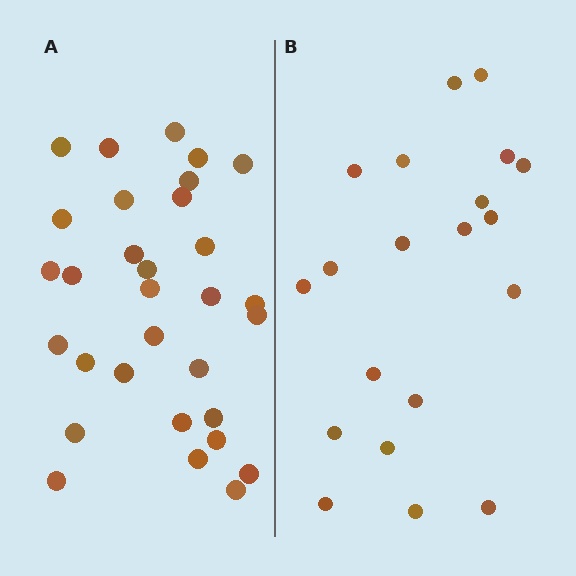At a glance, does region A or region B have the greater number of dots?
Region A (the left region) has more dots.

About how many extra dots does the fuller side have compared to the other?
Region A has roughly 12 or so more dots than region B.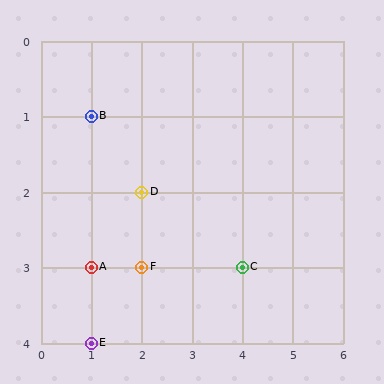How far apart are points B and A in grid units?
Points B and A are 2 rows apart.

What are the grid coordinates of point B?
Point B is at grid coordinates (1, 1).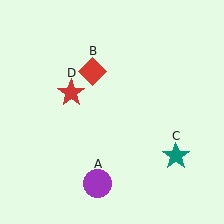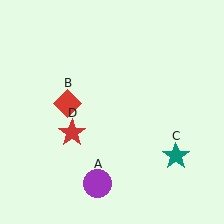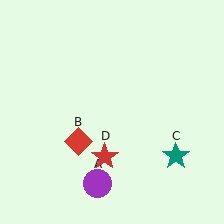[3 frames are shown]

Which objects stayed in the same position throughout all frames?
Purple circle (object A) and teal star (object C) remained stationary.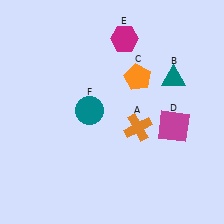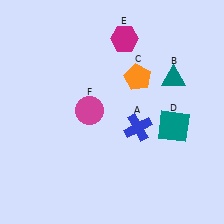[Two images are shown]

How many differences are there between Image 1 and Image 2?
There are 3 differences between the two images.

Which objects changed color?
A changed from orange to blue. D changed from magenta to teal. F changed from teal to magenta.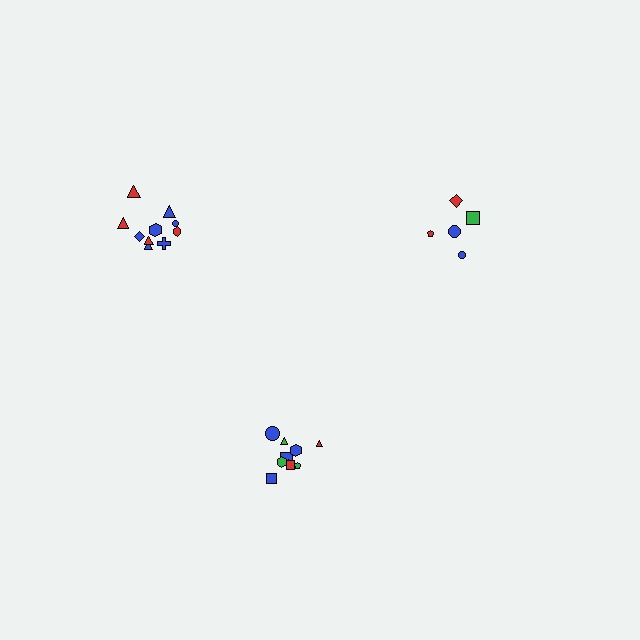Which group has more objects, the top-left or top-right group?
The top-left group.